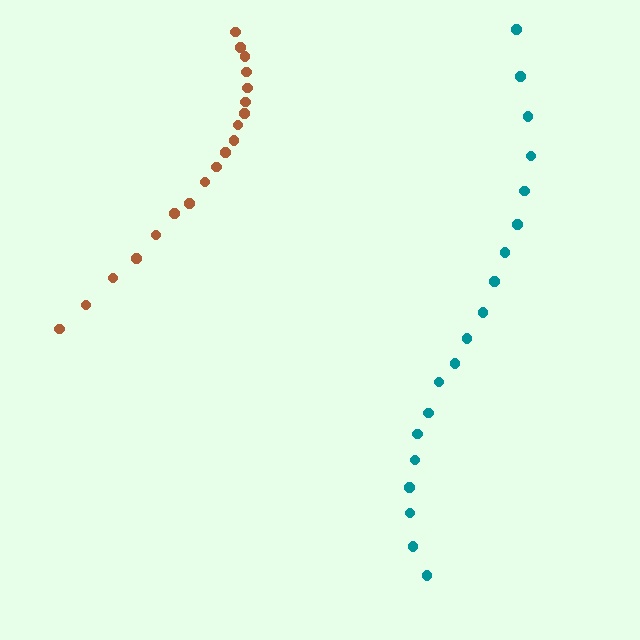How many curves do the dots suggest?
There are 2 distinct paths.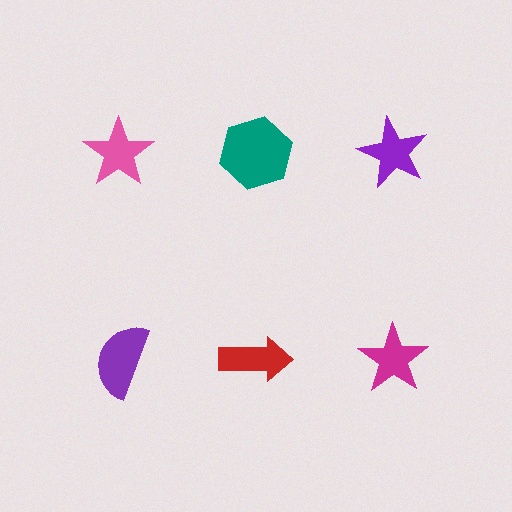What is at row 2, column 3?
A magenta star.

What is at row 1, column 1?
A pink star.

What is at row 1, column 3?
A purple star.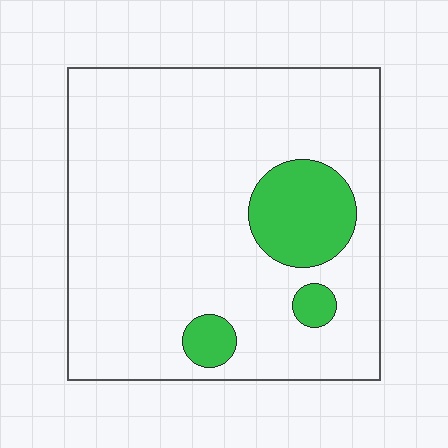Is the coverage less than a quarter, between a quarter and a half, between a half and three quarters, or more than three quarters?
Less than a quarter.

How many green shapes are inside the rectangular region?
3.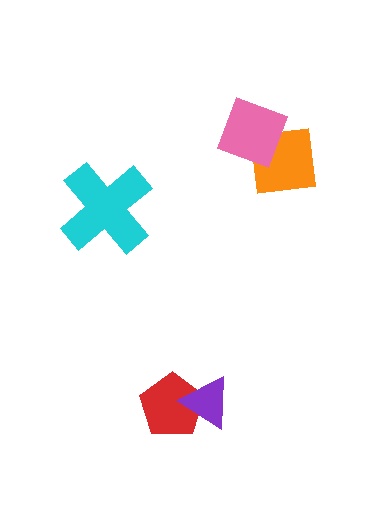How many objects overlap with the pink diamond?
1 object overlaps with the pink diamond.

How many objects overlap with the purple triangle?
1 object overlaps with the purple triangle.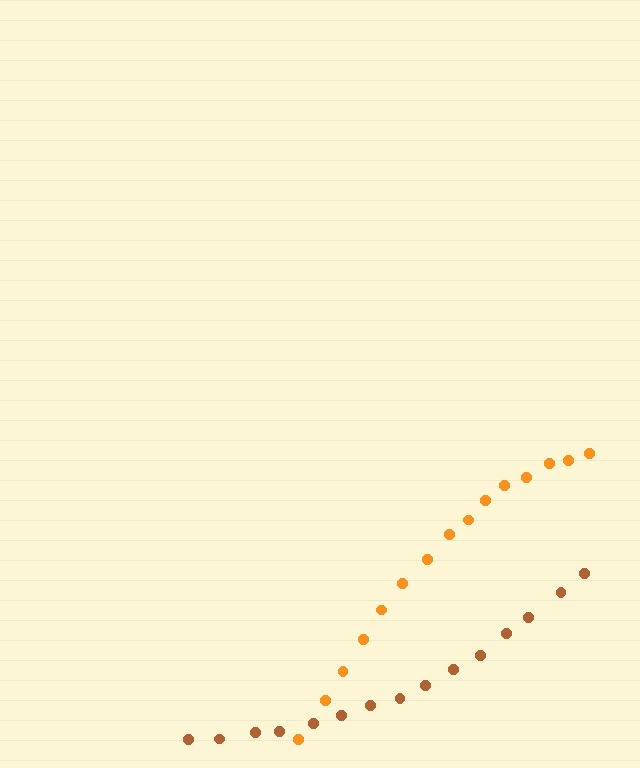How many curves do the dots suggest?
There are 2 distinct paths.